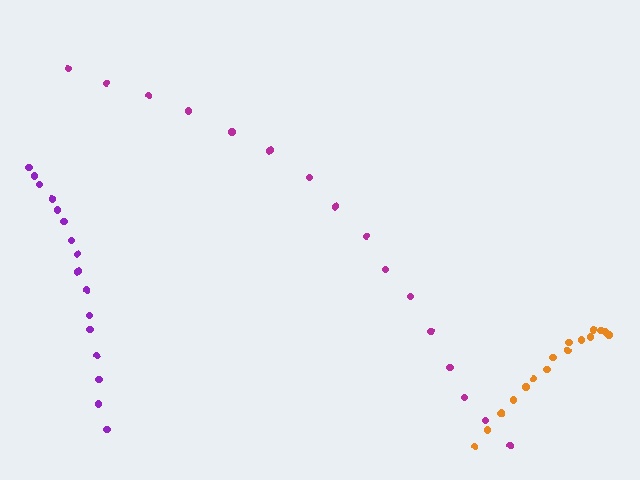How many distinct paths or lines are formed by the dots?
There are 3 distinct paths.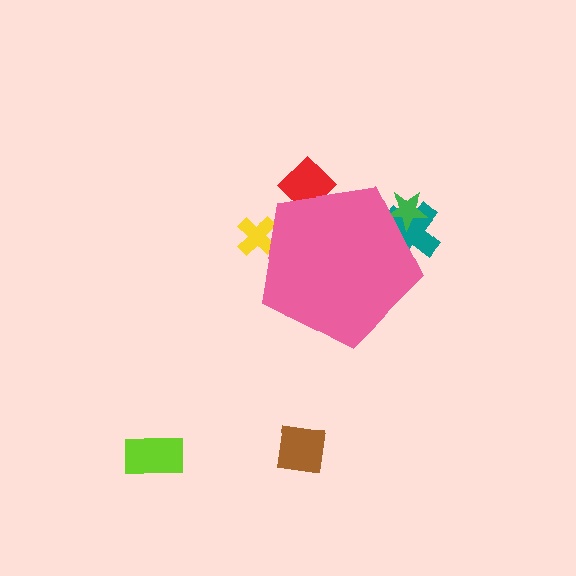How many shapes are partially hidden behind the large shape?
4 shapes are partially hidden.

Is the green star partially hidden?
Yes, the green star is partially hidden behind the pink pentagon.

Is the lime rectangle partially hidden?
No, the lime rectangle is fully visible.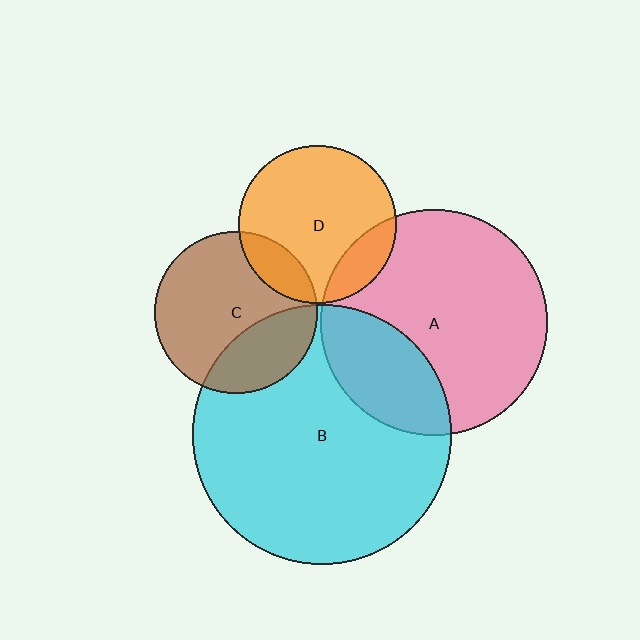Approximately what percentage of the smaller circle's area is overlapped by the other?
Approximately 30%.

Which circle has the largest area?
Circle B (cyan).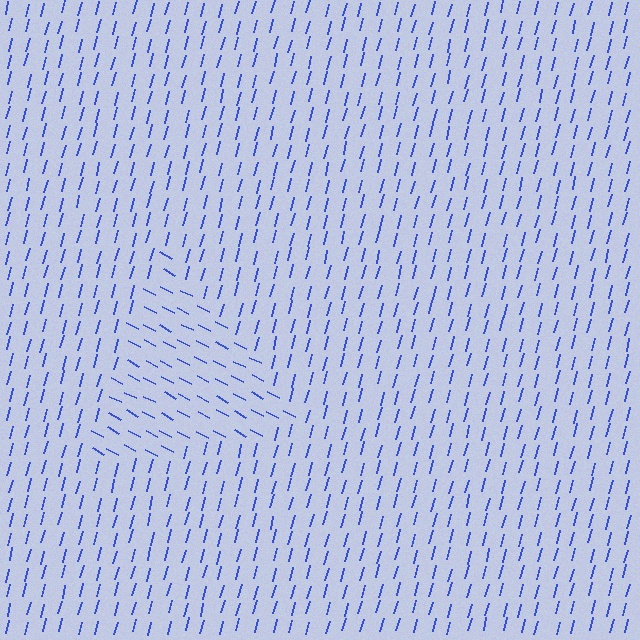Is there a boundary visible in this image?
Yes, there is a texture boundary formed by a change in line orientation.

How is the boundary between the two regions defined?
The boundary is defined purely by a change in line orientation (approximately 77 degrees difference). All lines are the same color and thickness.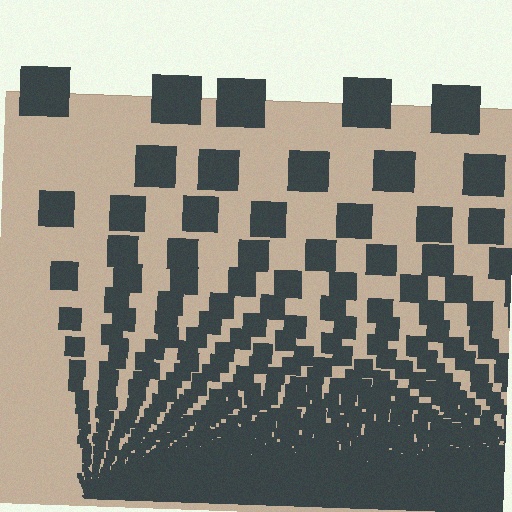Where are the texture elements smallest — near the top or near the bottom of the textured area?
Near the bottom.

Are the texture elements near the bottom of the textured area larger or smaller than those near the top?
Smaller. The gradient is inverted — elements near the bottom are smaller and denser.